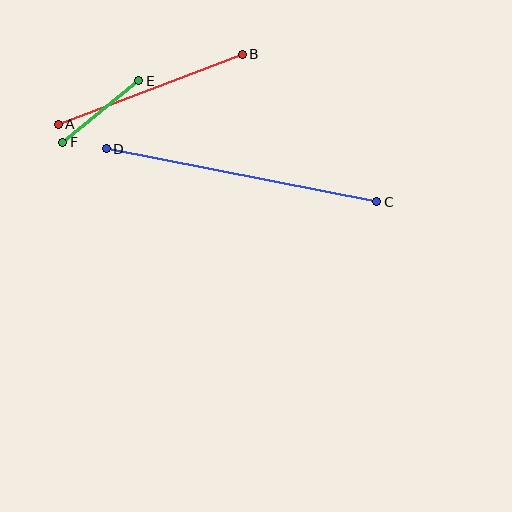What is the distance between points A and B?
The distance is approximately 197 pixels.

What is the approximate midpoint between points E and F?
The midpoint is at approximately (101, 111) pixels.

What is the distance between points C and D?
The distance is approximately 276 pixels.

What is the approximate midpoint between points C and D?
The midpoint is at approximately (242, 175) pixels.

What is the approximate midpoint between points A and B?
The midpoint is at approximately (150, 89) pixels.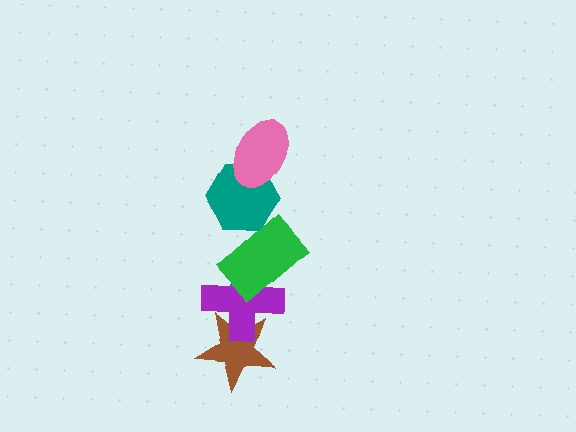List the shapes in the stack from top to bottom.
From top to bottom: the pink ellipse, the teal hexagon, the green rectangle, the purple cross, the brown star.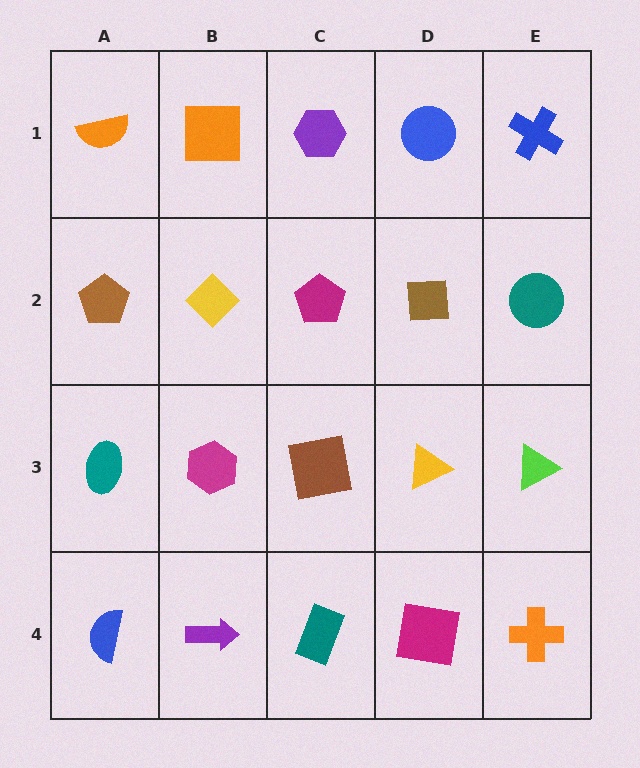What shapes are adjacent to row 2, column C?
A purple hexagon (row 1, column C), a brown square (row 3, column C), a yellow diamond (row 2, column B), a brown square (row 2, column D).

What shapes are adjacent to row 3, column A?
A brown pentagon (row 2, column A), a blue semicircle (row 4, column A), a magenta hexagon (row 3, column B).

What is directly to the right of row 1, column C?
A blue circle.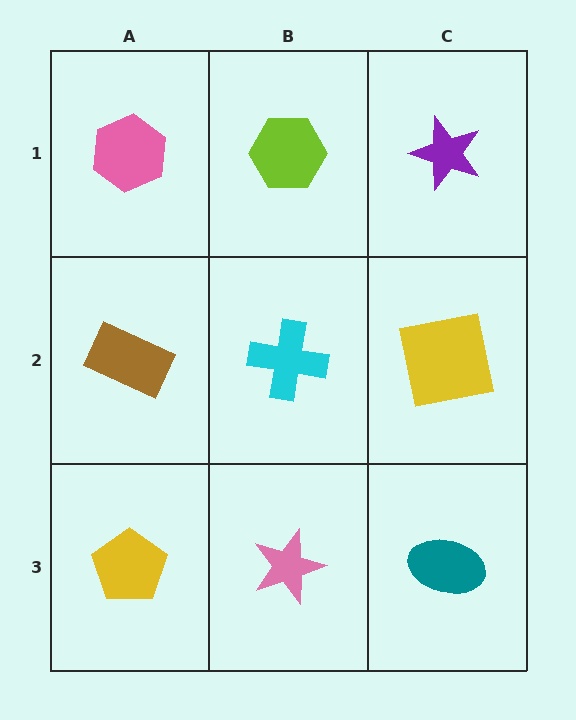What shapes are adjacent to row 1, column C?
A yellow square (row 2, column C), a lime hexagon (row 1, column B).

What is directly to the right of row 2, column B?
A yellow square.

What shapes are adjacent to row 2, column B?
A lime hexagon (row 1, column B), a pink star (row 3, column B), a brown rectangle (row 2, column A), a yellow square (row 2, column C).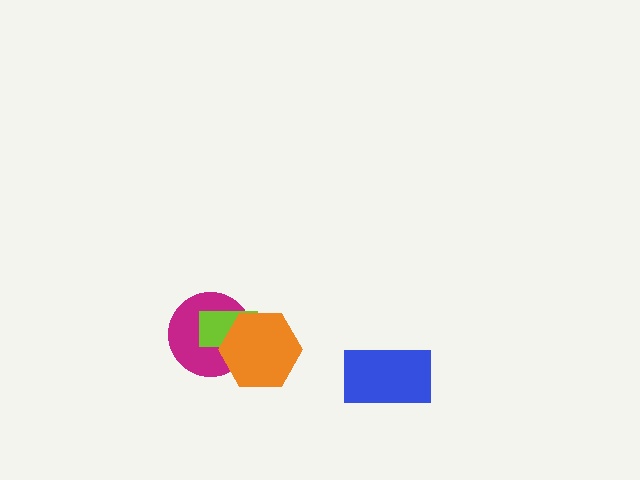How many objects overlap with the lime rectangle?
2 objects overlap with the lime rectangle.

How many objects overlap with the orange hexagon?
2 objects overlap with the orange hexagon.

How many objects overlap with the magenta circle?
2 objects overlap with the magenta circle.